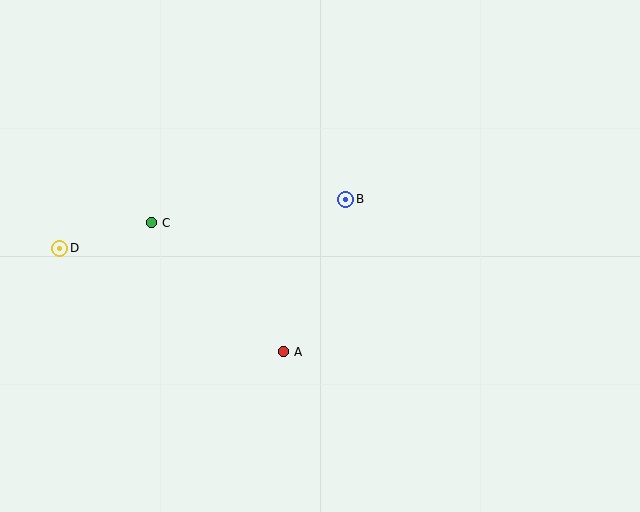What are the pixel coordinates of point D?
Point D is at (60, 248).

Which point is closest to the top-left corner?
Point D is closest to the top-left corner.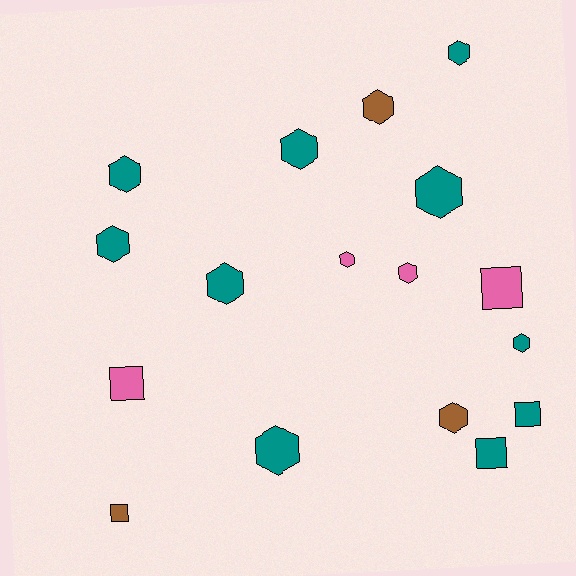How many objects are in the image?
There are 17 objects.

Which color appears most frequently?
Teal, with 10 objects.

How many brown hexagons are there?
There are 2 brown hexagons.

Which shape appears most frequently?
Hexagon, with 12 objects.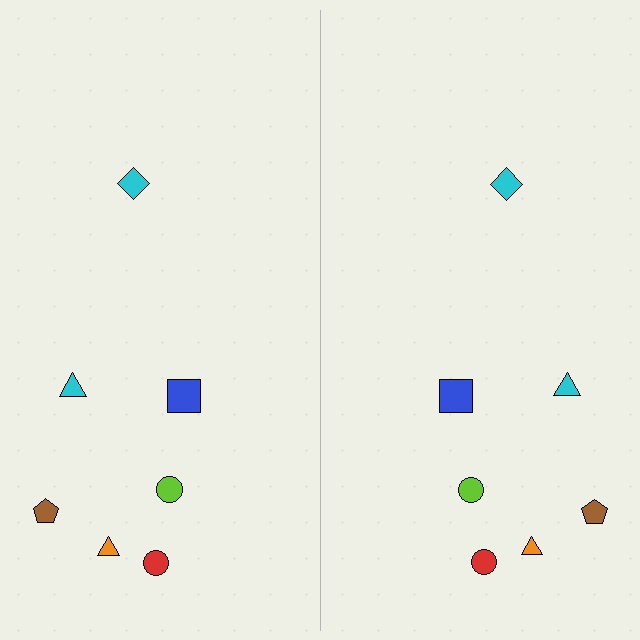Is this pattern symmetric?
Yes, this pattern has bilateral (reflection) symmetry.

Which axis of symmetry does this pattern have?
The pattern has a vertical axis of symmetry running through the center of the image.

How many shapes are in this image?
There are 14 shapes in this image.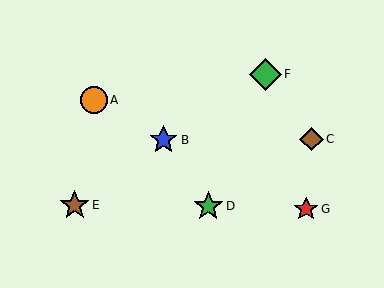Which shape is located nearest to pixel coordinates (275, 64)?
The green diamond (labeled F) at (265, 74) is nearest to that location.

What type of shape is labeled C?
Shape C is a brown diamond.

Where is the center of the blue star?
The center of the blue star is at (163, 140).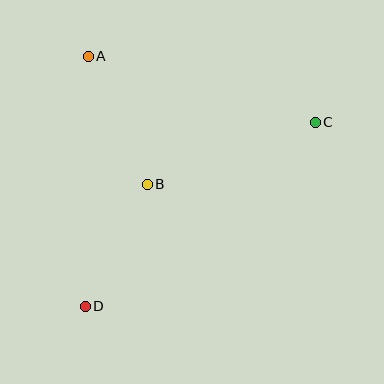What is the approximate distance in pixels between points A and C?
The distance between A and C is approximately 236 pixels.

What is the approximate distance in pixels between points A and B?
The distance between A and B is approximately 141 pixels.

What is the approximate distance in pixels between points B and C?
The distance between B and C is approximately 179 pixels.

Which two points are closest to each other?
Points B and D are closest to each other.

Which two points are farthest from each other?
Points C and D are farthest from each other.